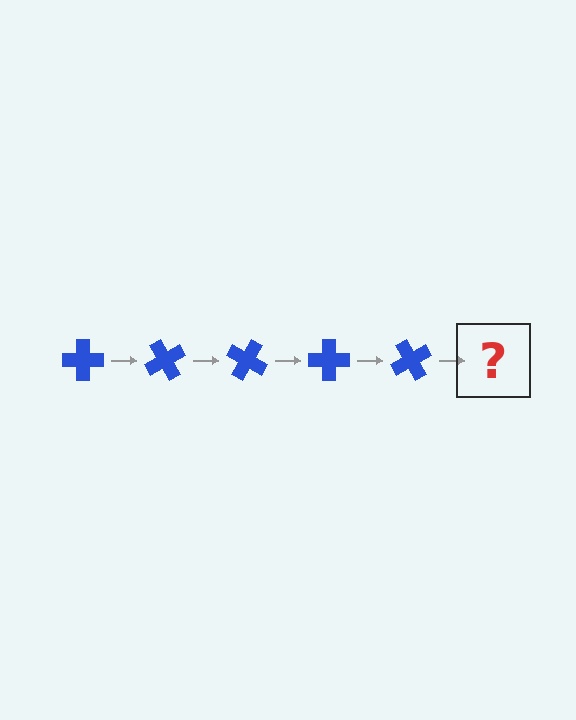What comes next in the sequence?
The next element should be a blue cross rotated 300 degrees.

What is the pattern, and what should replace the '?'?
The pattern is that the cross rotates 60 degrees each step. The '?' should be a blue cross rotated 300 degrees.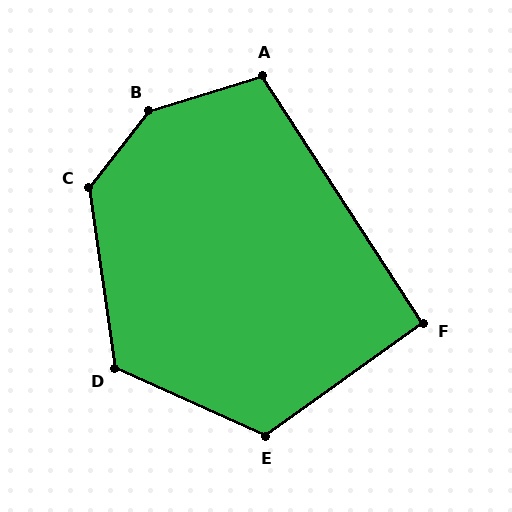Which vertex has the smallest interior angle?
F, at approximately 93 degrees.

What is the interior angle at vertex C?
Approximately 134 degrees (obtuse).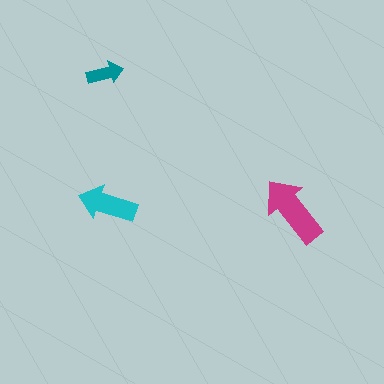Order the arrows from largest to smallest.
the magenta one, the cyan one, the teal one.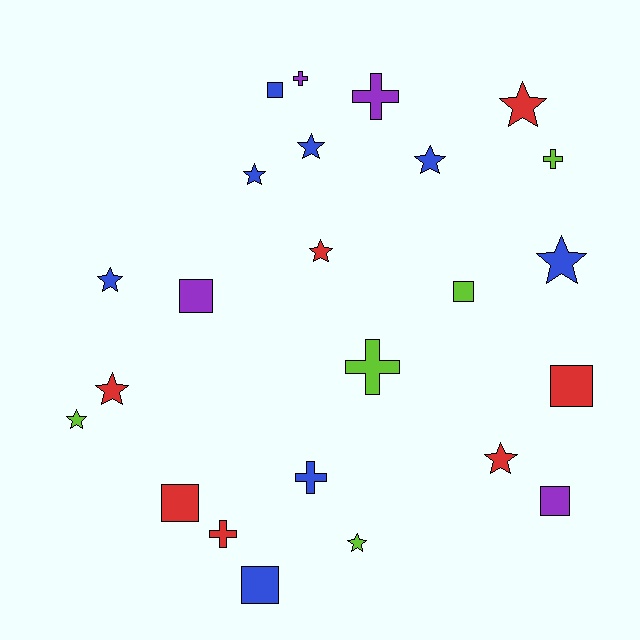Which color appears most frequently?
Blue, with 8 objects.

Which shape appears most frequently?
Star, with 11 objects.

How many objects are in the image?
There are 24 objects.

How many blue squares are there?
There are 2 blue squares.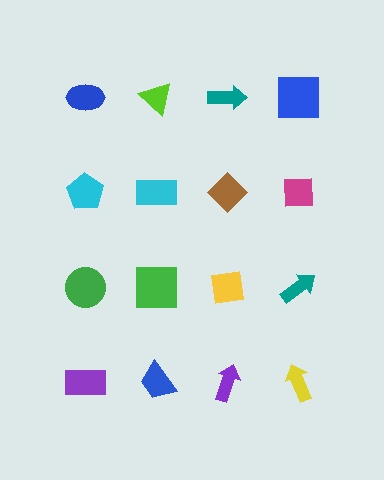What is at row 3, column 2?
A green square.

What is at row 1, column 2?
A lime triangle.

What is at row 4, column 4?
A yellow arrow.